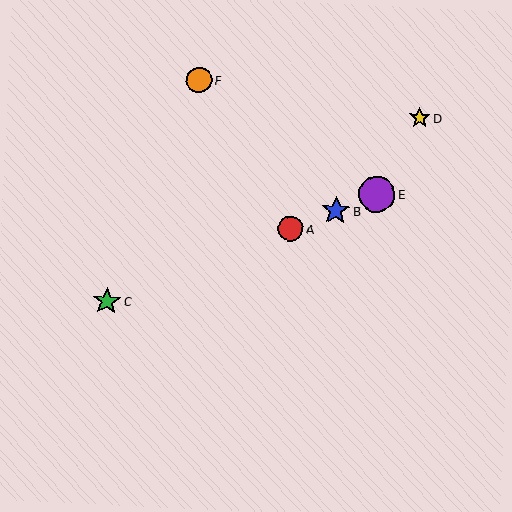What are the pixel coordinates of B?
Object B is at (336, 211).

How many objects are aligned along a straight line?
4 objects (A, B, C, E) are aligned along a straight line.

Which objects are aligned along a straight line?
Objects A, B, C, E are aligned along a straight line.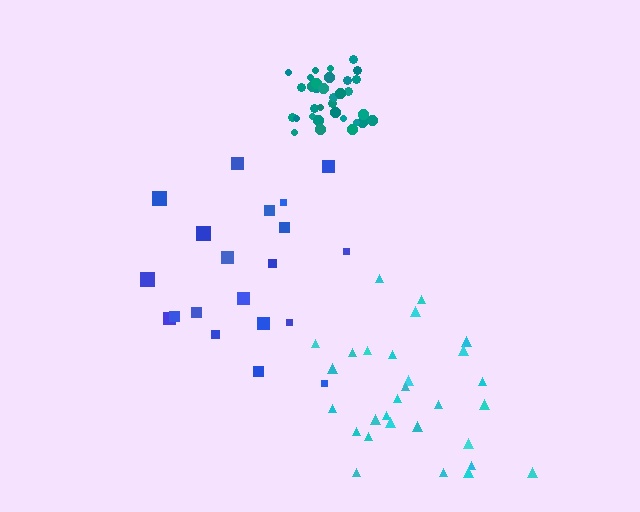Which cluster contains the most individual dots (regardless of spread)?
Teal (34).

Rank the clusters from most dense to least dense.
teal, cyan, blue.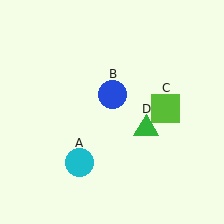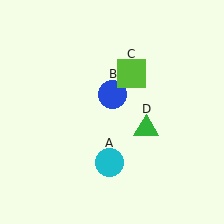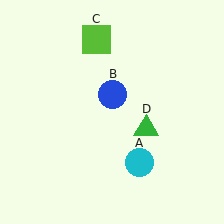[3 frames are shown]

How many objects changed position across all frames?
2 objects changed position: cyan circle (object A), lime square (object C).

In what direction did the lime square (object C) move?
The lime square (object C) moved up and to the left.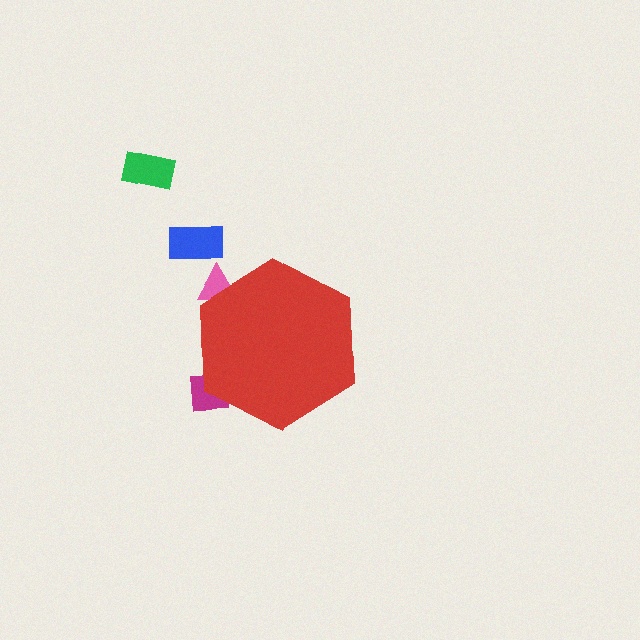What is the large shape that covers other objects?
A red hexagon.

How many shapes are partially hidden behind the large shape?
2 shapes are partially hidden.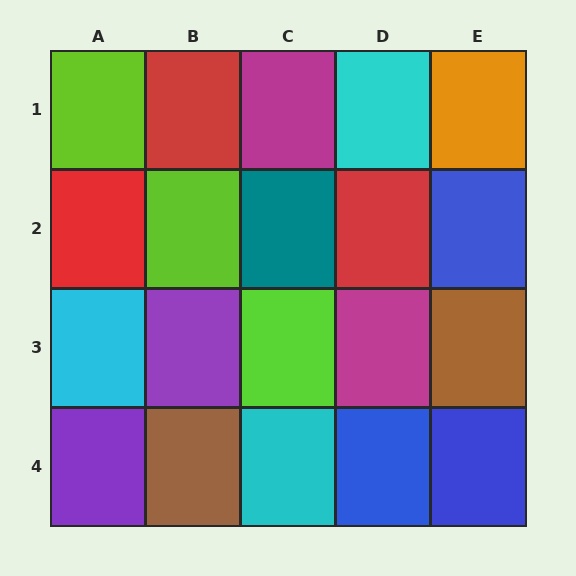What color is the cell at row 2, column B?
Lime.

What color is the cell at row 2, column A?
Red.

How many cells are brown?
2 cells are brown.